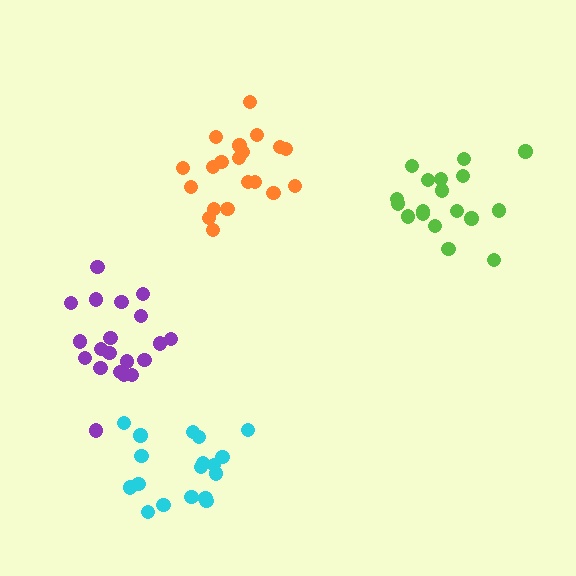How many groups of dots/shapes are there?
There are 4 groups.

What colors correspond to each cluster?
The clusters are colored: orange, purple, lime, cyan.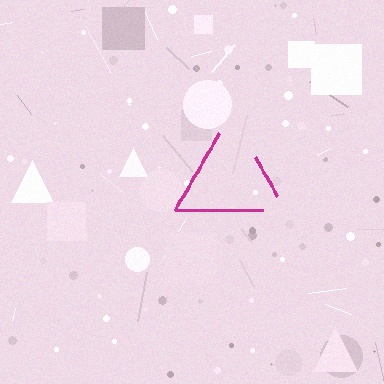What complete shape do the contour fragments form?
The contour fragments form a triangle.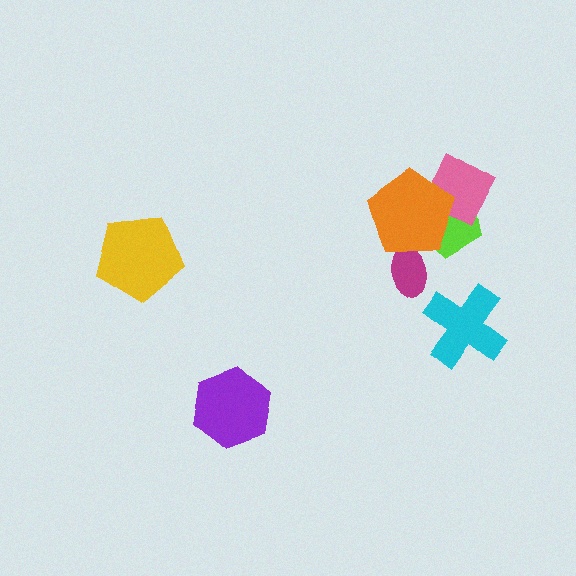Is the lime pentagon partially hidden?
Yes, it is partially covered by another shape.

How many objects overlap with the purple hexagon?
0 objects overlap with the purple hexagon.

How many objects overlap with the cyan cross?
0 objects overlap with the cyan cross.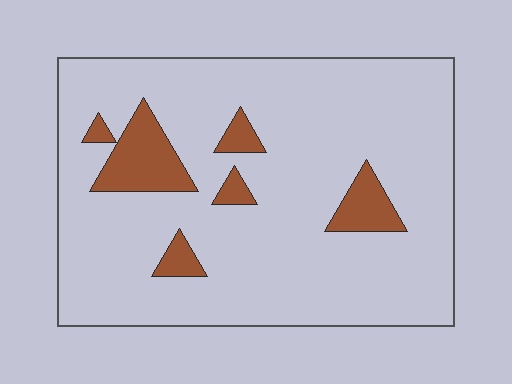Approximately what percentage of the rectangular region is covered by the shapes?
Approximately 10%.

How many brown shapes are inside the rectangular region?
6.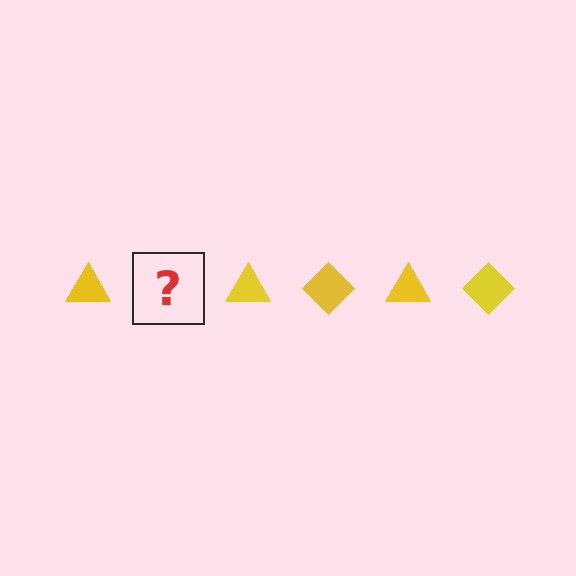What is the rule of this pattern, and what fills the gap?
The rule is that the pattern cycles through triangle, diamond shapes in yellow. The gap should be filled with a yellow diamond.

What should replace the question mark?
The question mark should be replaced with a yellow diamond.